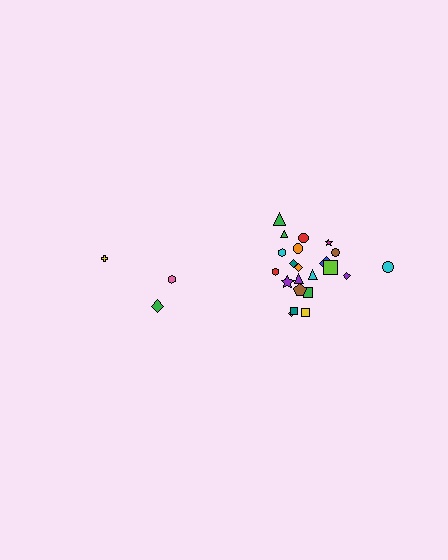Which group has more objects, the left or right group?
The right group.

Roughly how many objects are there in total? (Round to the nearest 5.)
Roughly 25 objects in total.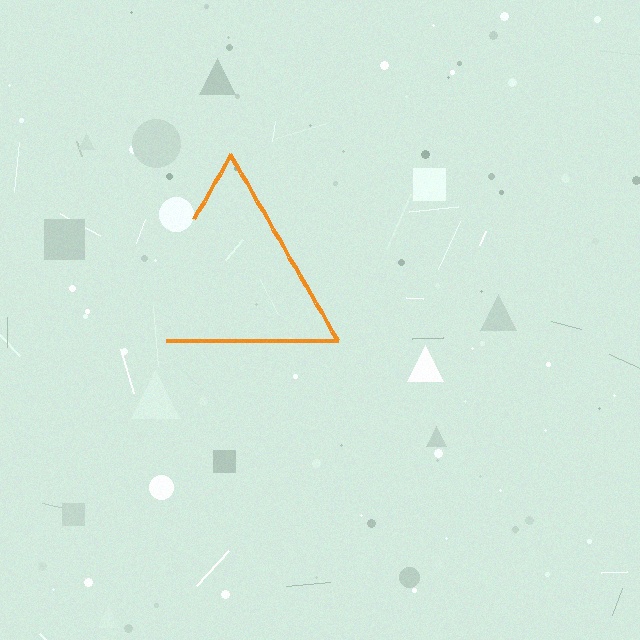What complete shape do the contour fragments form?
The contour fragments form a triangle.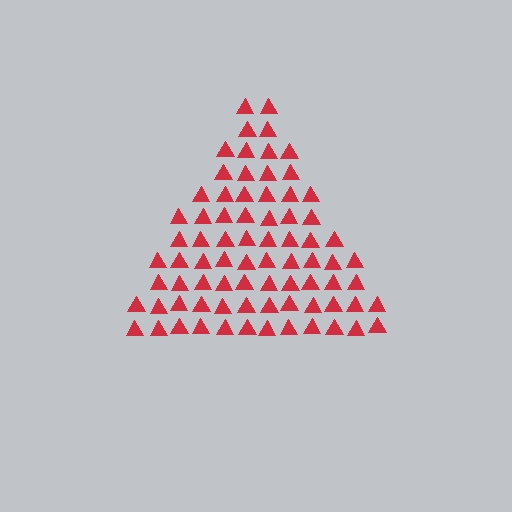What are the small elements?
The small elements are triangles.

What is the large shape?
The large shape is a triangle.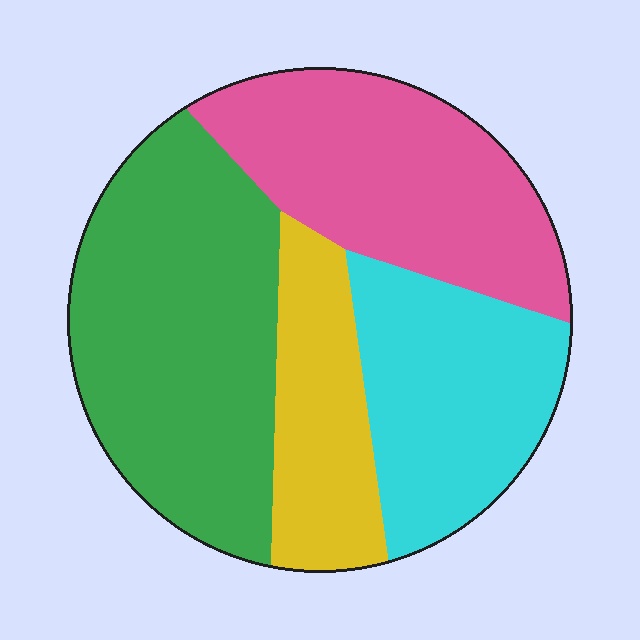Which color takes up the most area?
Green, at roughly 35%.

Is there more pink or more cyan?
Pink.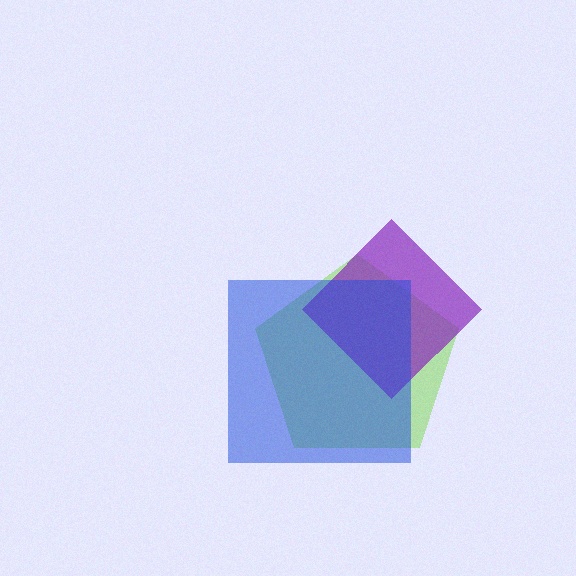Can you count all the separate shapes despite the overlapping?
Yes, there are 3 separate shapes.